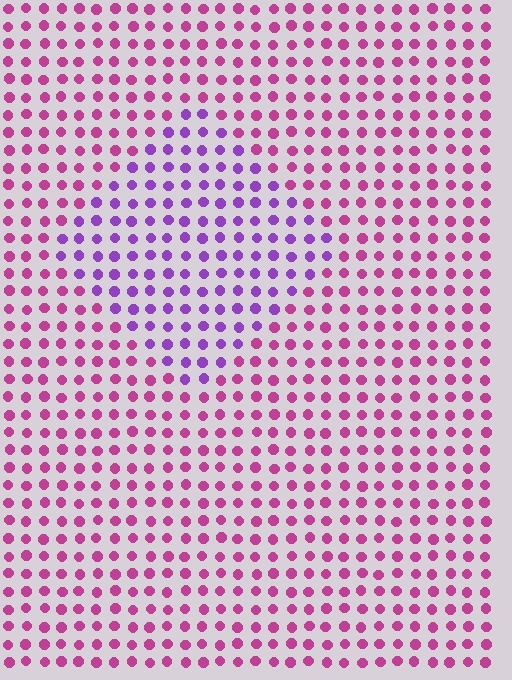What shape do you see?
I see a diamond.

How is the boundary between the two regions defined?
The boundary is defined purely by a slight shift in hue (about 41 degrees). Spacing, size, and orientation are identical on both sides.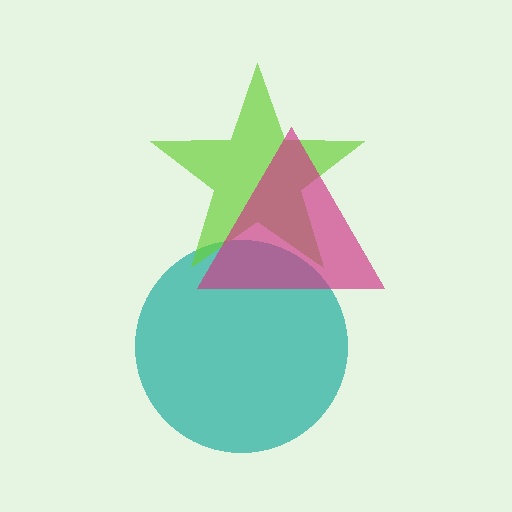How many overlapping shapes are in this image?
There are 3 overlapping shapes in the image.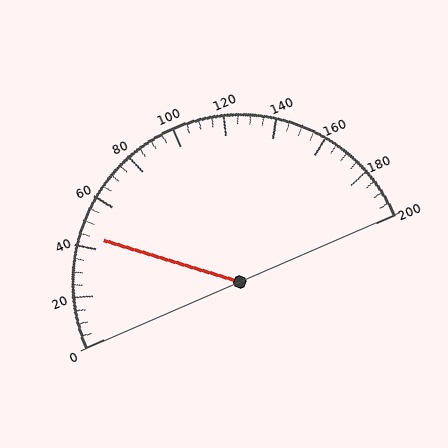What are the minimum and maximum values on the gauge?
The gauge ranges from 0 to 200.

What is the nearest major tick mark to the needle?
The nearest major tick mark is 40.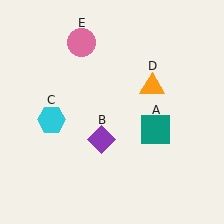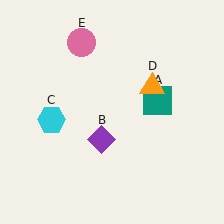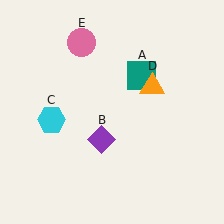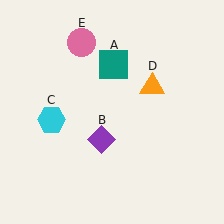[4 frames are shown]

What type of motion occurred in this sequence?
The teal square (object A) rotated counterclockwise around the center of the scene.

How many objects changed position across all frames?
1 object changed position: teal square (object A).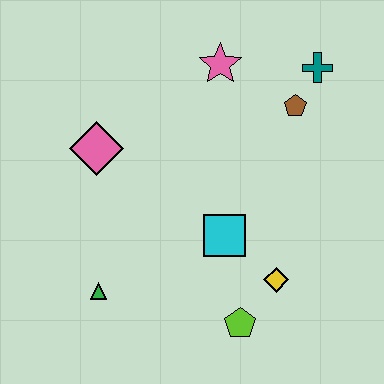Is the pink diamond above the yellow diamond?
Yes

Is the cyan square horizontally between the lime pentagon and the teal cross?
No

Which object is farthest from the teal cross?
The green triangle is farthest from the teal cross.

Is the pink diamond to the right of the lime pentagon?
No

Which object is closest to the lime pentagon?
The yellow diamond is closest to the lime pentagon.